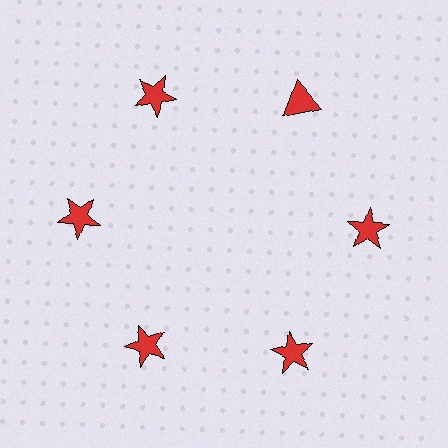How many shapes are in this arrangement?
There are 6 shapes arranged in a ring pattern.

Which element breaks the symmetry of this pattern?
The red triangle at roughly the 1 o'clock position breaks the symmetry. All other shapes are red stars.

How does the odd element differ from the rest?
It has a different shape: triangle instead of star.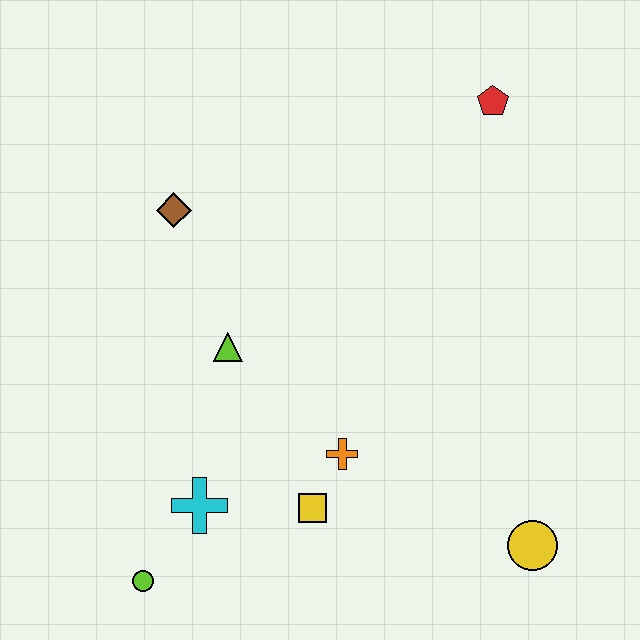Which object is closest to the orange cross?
The yellow square is closest to the orange cross.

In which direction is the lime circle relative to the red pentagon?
The lime circle is below the red pentagon.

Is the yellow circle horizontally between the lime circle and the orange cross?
No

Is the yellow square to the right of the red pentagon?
No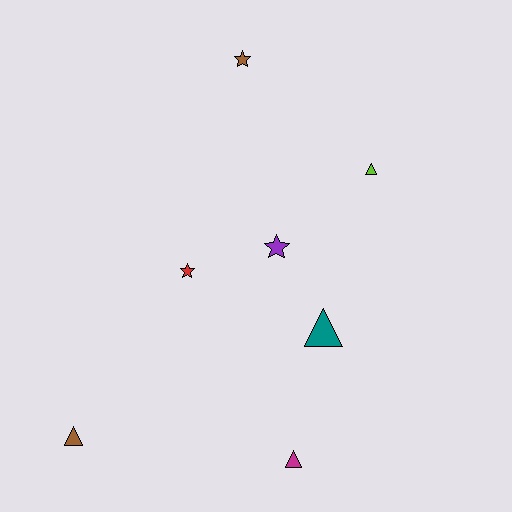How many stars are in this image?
There are 3 stars.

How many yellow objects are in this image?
There are no yellow objects.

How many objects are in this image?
There are 7 objects.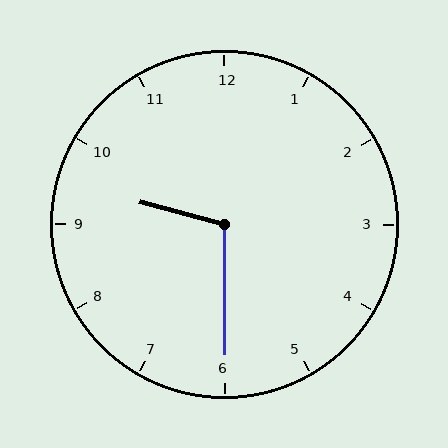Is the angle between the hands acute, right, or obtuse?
It is obtuse.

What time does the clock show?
9:30.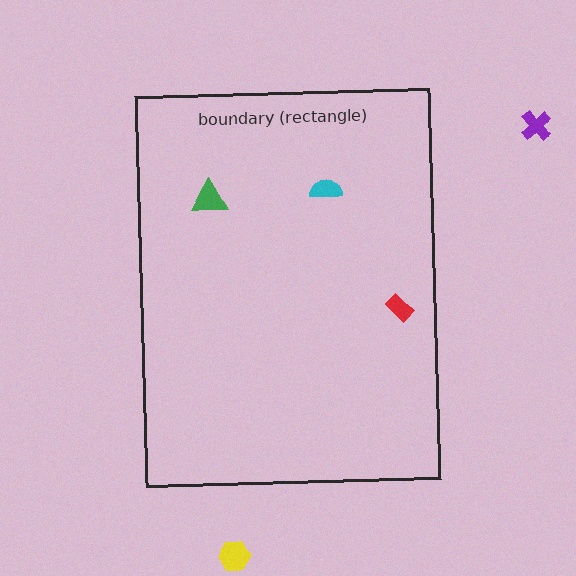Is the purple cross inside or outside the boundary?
Outside.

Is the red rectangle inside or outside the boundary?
Inside.